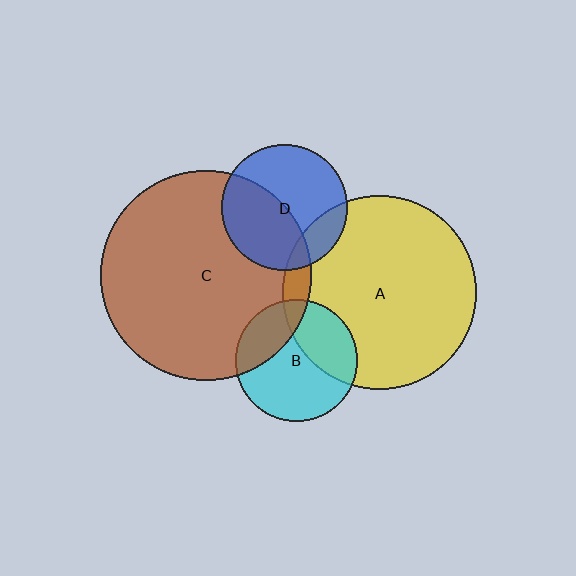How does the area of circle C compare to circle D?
Approximately 2.8 times.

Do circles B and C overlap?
Yes.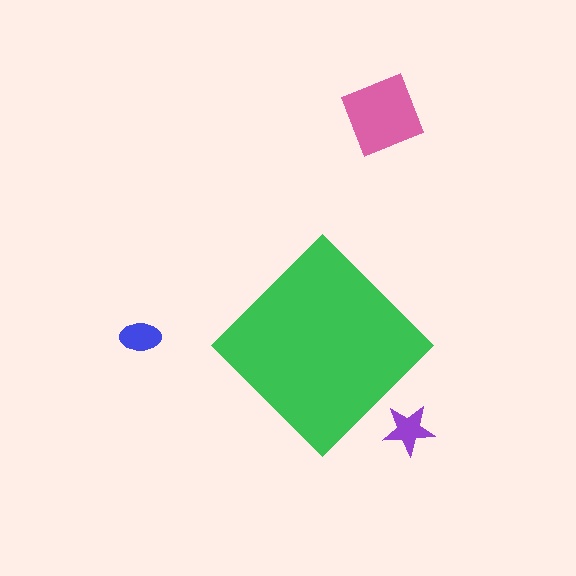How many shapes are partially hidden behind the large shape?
0 shapes are partially hidden.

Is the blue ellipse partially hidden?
No, the blue ellipse is fully visible.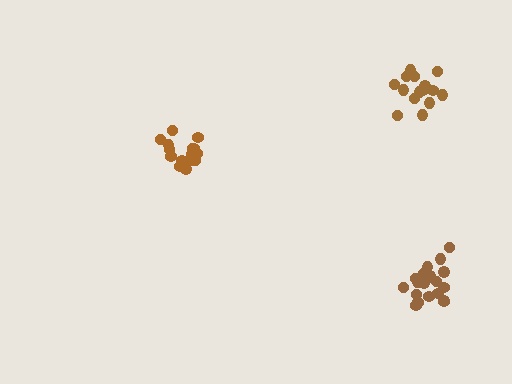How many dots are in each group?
Group 1: 15 dots, Group 2: 18 dots, Group 3: 20 dots (53 total).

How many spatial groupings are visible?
There are 3 spatial groupings.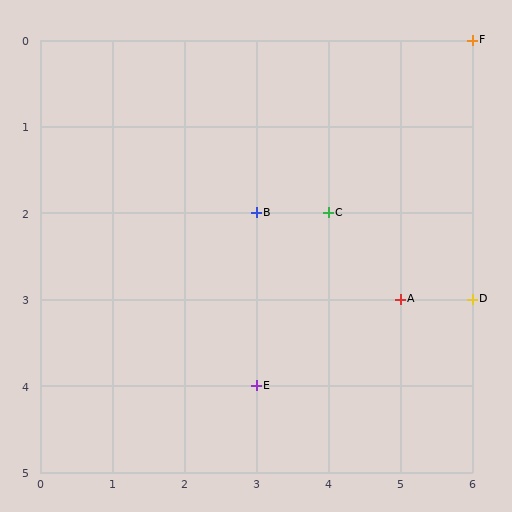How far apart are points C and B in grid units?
Points C and B are 1 column apart.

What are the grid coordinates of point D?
Point D is at grid coordinates (6, 3).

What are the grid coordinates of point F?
Point F is at grid coordinates (6, 0).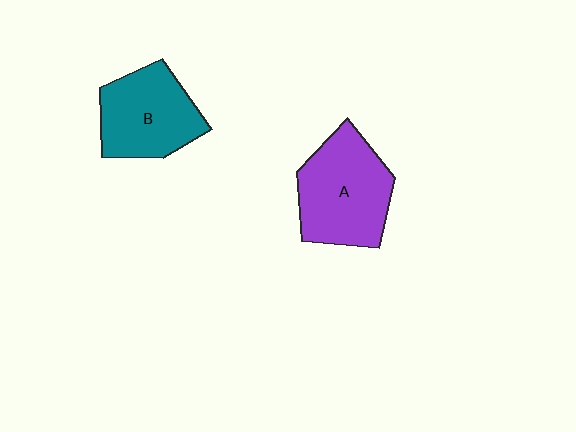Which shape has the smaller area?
Shape B (teal).